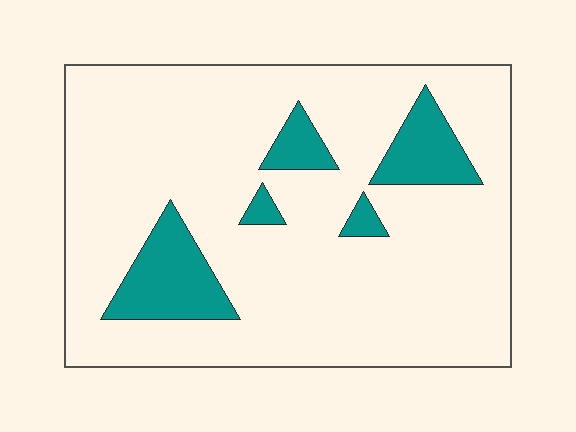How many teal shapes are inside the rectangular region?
5.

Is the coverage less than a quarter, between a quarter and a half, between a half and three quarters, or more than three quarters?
Less than a quarter.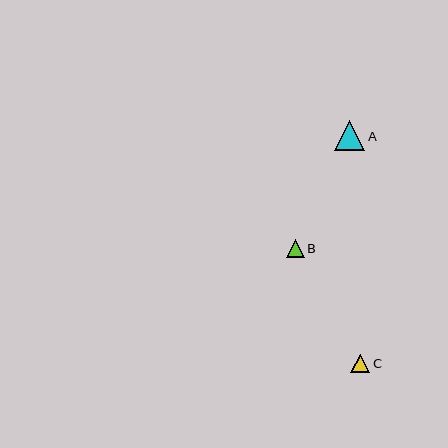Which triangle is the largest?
Triangle A is the largest with a size of approximately 30 pixels.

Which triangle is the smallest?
Triangle B is the smallest with a size of approximately 18 pixels.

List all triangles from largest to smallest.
From largest to smallest: A, C, B.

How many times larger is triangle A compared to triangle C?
Triangle A is approximately 1.6 times the size of triangle C.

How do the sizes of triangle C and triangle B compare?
Triangle C and triangle B are approximately the same size.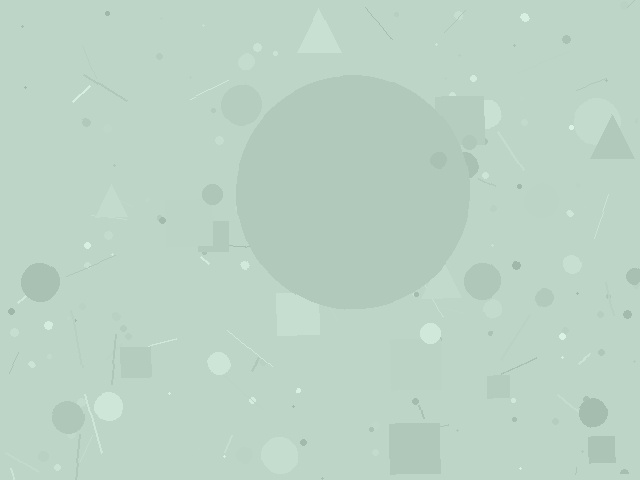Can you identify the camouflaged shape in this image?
The camouflaged shape is a circle.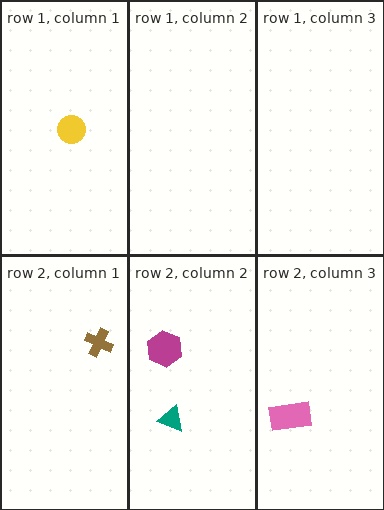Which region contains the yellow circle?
The row 1, column 1 region.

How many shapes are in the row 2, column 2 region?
2.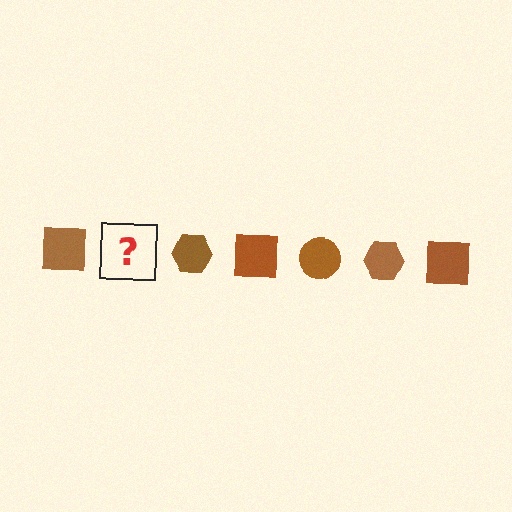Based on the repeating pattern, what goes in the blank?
The blank should be a brown circle.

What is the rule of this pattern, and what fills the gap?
The rule is that the pattern cycles through square, circle, hexagon shapes in brown. The gap should be filled with a brown circle.